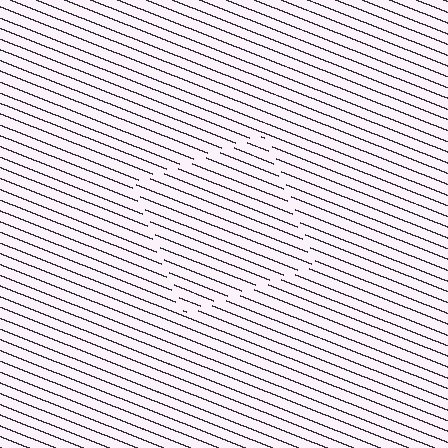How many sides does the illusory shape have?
4 sides — the line-ends trace a square.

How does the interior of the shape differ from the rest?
The interior of the shape contains the same grating, shifted by half a period — the contour is defined by the phase discontinuity where line-ends from the inner and outer gratings abut.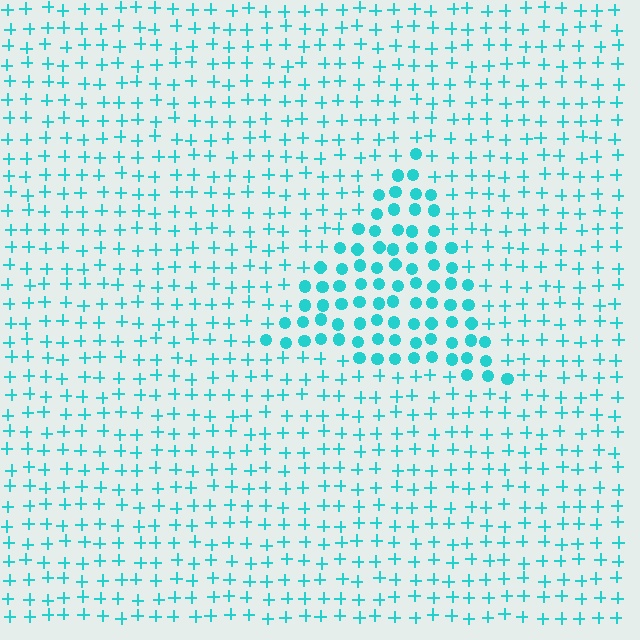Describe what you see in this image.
The image is filled with small cyan elements arranged in a uniform grid. A triangle-shaped region contains circles, while the surrounding area contains plus signs. The boundary is defined purely by the change in element shape.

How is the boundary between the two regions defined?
The boundary is defined by a change in element shape: circles inside vs. plus signs outside. All elements share the same color and spacing.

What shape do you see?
I see a triangle.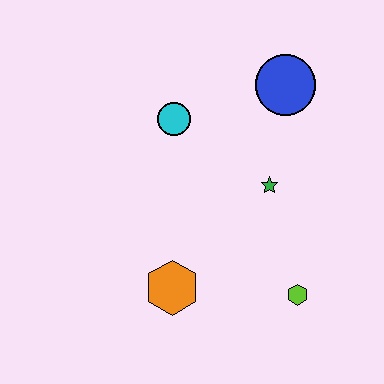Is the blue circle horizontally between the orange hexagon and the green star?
No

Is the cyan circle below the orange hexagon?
No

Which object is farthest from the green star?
The orange hexagon is farthest from the green star.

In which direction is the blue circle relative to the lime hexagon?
The blue circle is above the lime hexagon.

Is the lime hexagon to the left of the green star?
No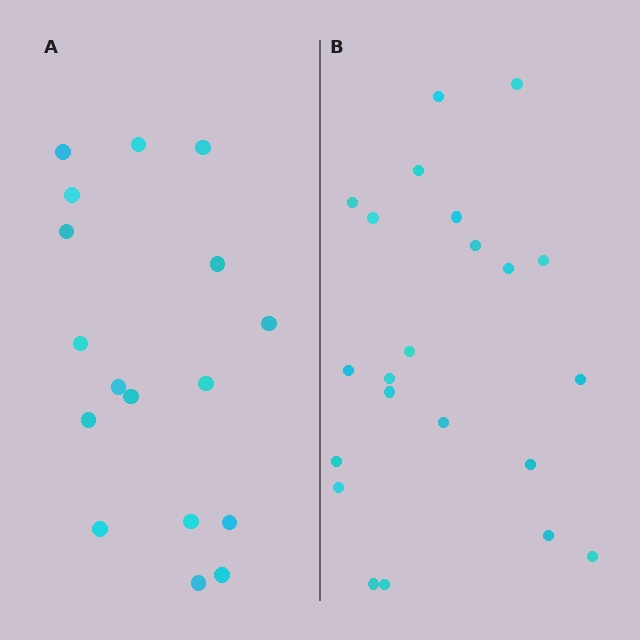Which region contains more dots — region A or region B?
Region B (the right region) has more dots.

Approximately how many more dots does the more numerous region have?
Region B has about 5 more dots than region A.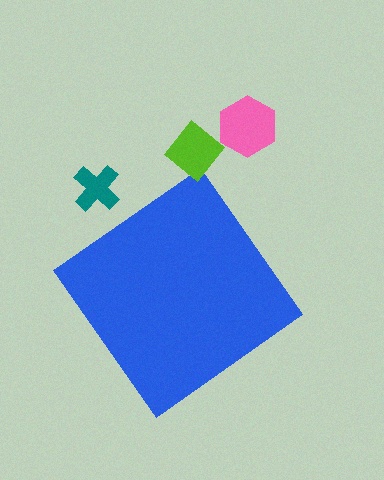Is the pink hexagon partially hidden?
No, the pink hexagon is fully visible.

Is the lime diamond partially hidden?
No, the lime diamond is fully visible.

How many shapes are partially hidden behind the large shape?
0 shapes are partially hidden.